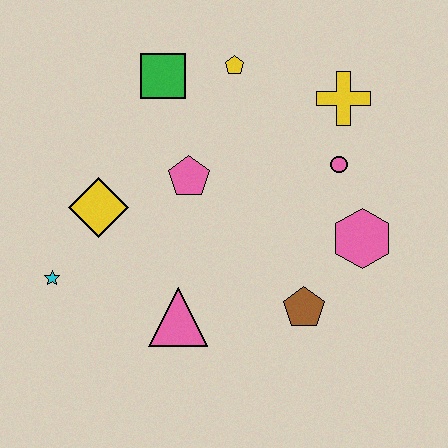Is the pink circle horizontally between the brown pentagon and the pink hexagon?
Yes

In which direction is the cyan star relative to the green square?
The cyan star is below the green square.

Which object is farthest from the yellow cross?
The cyan star is farthest from the yellow cross.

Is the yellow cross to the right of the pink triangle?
Yes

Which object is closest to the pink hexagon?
The pink circle is closest to the pink hexagon.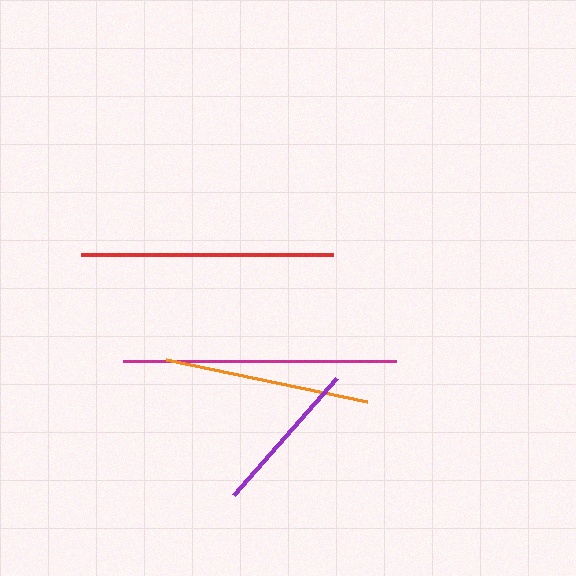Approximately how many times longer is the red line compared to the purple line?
The red line is approximately 1.6 times the length of the purple line.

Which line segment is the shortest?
The purple line is the shortest at approximately 156 pixels.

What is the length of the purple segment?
The purple segment is approximately 156 pixels long.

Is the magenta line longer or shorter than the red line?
The magenta line is longer than the red line.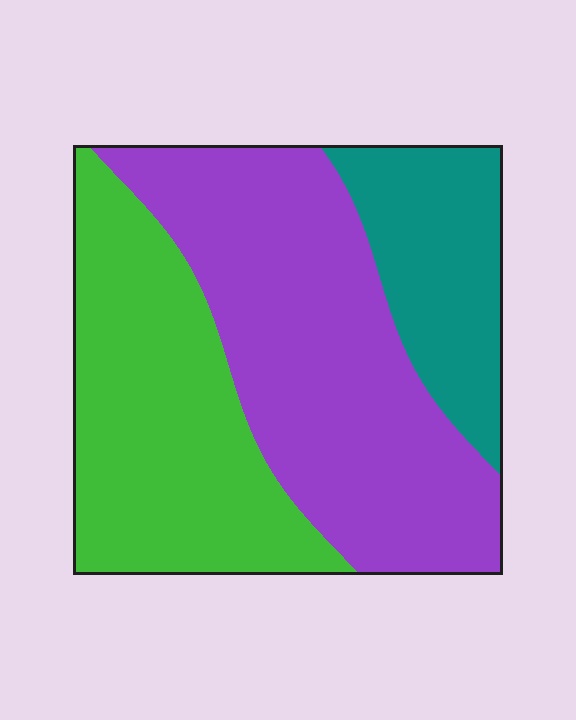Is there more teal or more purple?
Purple.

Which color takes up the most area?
Purple, at roughly 45%.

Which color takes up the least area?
Teal, at roughly 20%.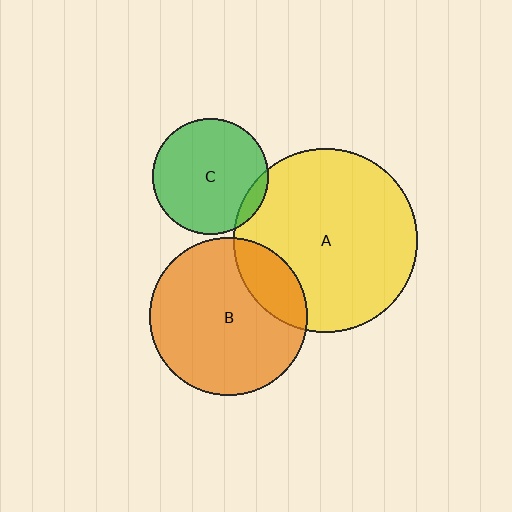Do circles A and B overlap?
Yes.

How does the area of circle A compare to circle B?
Approximately 1.4 times.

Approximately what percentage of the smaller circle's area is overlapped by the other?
Approximately 20%.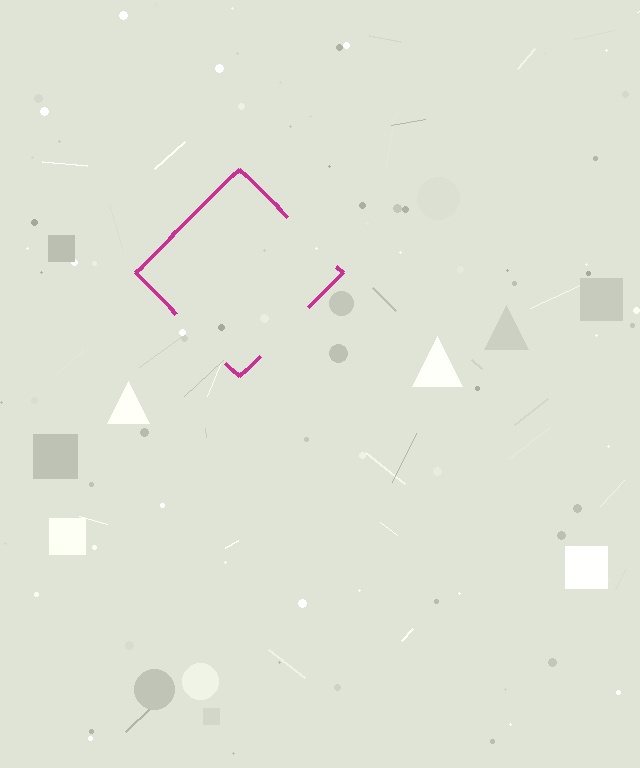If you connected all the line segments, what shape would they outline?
They would outline a diamond.